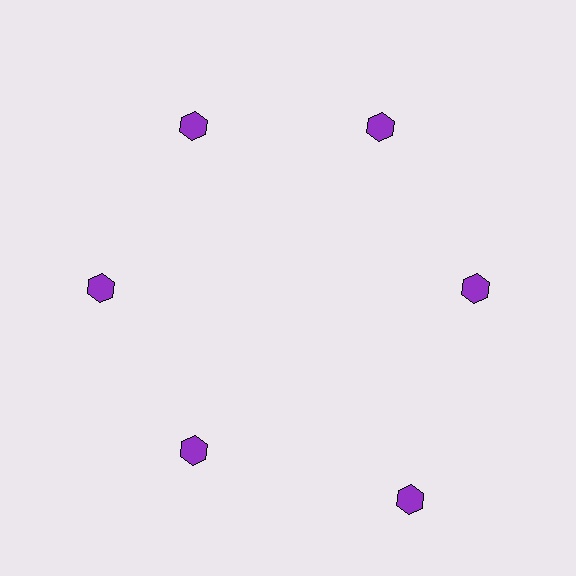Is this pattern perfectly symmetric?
No. The 6 purple hexagons are arranged in a ring, but one element near the 5 o'clock position is pushed outward from the center, breaking the 6-fold rotational symmetry.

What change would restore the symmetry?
The symmetry would be restored by moving it inward, back onto the ring so that all 6 hexagons sit at equal angles and equal distance from the center.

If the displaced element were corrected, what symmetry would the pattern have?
It would have 6-fold rotational symmetry — the pattern would map onto itself every 60 degrees.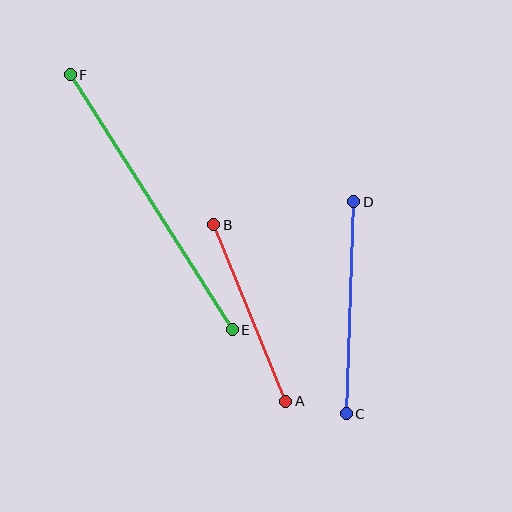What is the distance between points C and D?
The distance is approximately 212 pixels.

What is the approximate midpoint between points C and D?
The midpoint is at approximately (350, 308) pixels.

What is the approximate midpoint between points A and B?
The midpoint is at approximately (250, 313) pixels.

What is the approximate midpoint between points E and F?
The midpoint is at approximately (151, 202) pixels.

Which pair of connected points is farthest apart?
Points E and F are farthest apart.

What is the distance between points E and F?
The distance is approximately 302 pixels.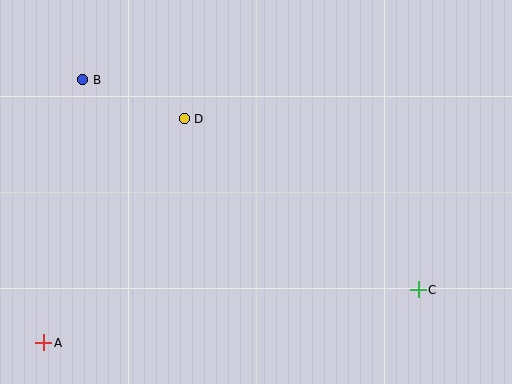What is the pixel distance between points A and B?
The distance between A and B is 266 pixels.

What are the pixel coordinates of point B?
Point B is at (83, 80).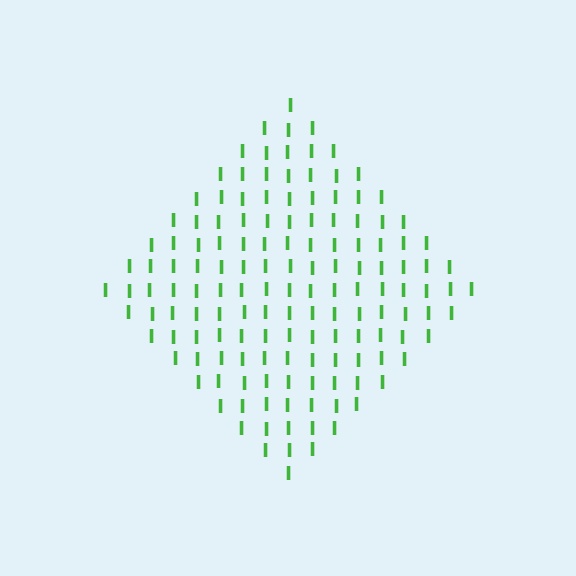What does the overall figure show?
The overall figure shows a diamond.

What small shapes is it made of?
It is made of small letter I's.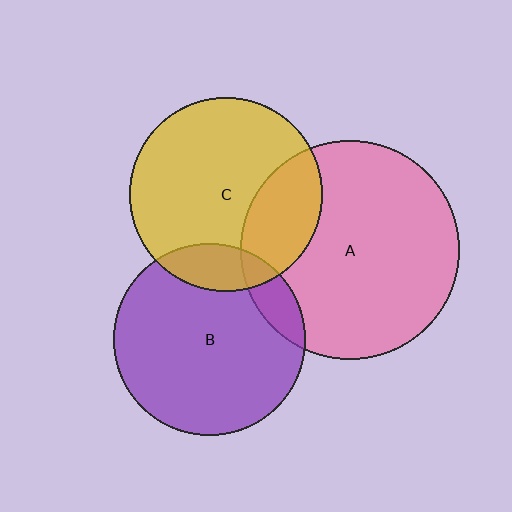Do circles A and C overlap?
Yes.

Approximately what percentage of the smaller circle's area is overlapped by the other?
Approximately 25%.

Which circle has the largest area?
Circle A (pink).